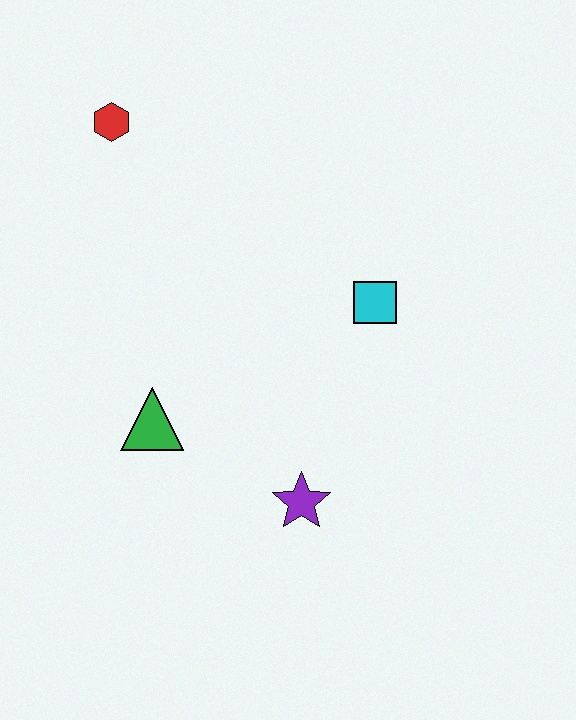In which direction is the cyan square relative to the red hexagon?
The cyan square is to the right of the red hexagon.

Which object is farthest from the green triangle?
The red hexagon is farthest from the green triangle.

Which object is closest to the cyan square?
The purple star is closest to the cyan square.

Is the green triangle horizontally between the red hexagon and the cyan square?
Yes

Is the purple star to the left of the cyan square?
Yes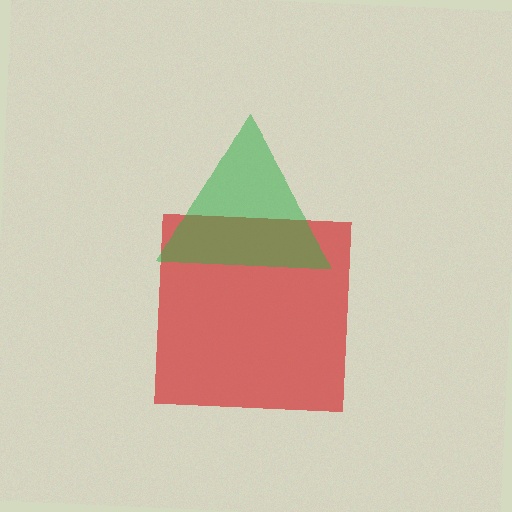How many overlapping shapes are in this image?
There are 2 overlapping shapes in the image.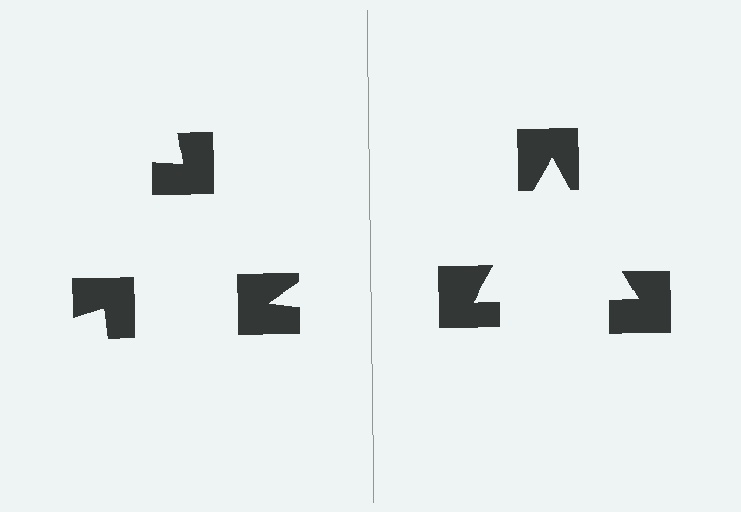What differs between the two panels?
The notched squares are positioned identically on both sides; only the wedge orientations differ. On the right they align to a triangle; on the left they are misaligned.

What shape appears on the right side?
An illusory triangle.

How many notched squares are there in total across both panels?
6 — 3 on each side.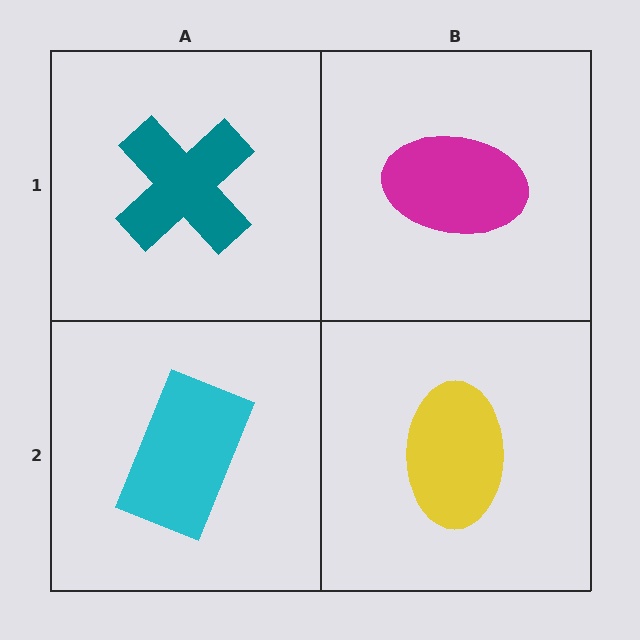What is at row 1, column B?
A magenta ellipse.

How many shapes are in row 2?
2 shapes.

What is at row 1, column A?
A teal cross.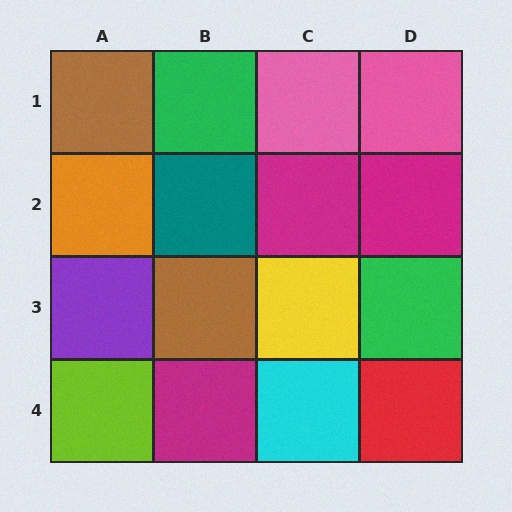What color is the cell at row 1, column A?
Brown.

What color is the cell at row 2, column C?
Magenta.